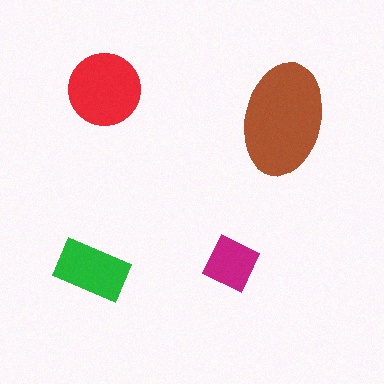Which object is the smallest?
The magenta diamond.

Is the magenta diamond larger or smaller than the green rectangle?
Smaller.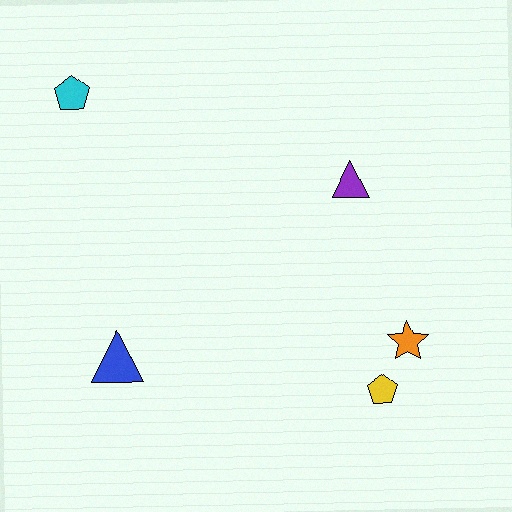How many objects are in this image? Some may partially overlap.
There are 5 objects.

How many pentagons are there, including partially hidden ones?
There are 2 pentagons.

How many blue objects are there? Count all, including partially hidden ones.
There is 1 blue object.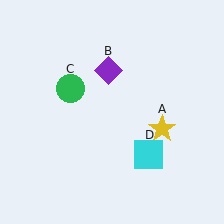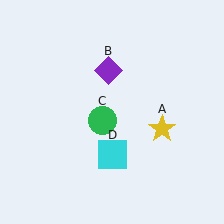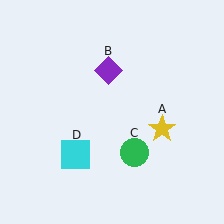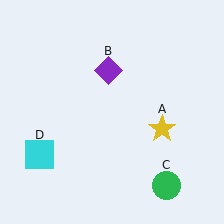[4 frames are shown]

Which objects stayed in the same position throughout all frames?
Yellow star (object A) and purple diamond (object B) remained stationary.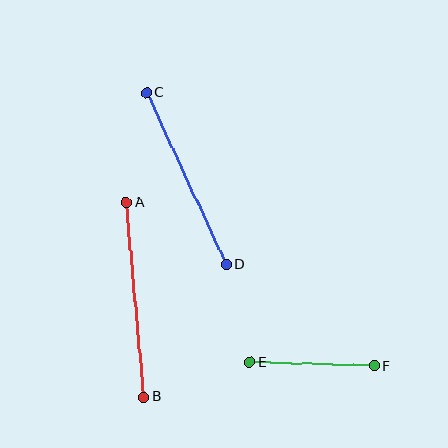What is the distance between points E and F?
The distance is approximately 125 pixels.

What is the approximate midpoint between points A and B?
The midpoint is at approximately (135, 300) pixels.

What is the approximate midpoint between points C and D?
The midpoint is at approximately (186, 178) pixels.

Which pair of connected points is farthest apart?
Points A and B are farthest apart.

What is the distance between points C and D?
The distance is approximately 189 pixels.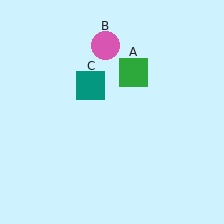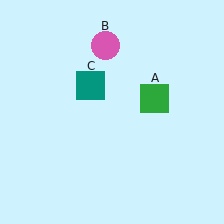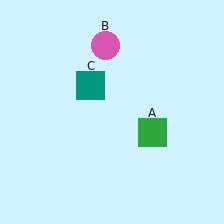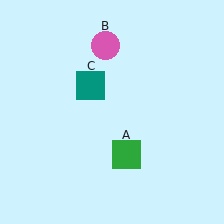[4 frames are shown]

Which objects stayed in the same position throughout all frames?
Pink circle (object B) and teal square (object C) remained stationary.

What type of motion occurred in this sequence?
The green square (object A) rotated clockwise around the center of the scene.